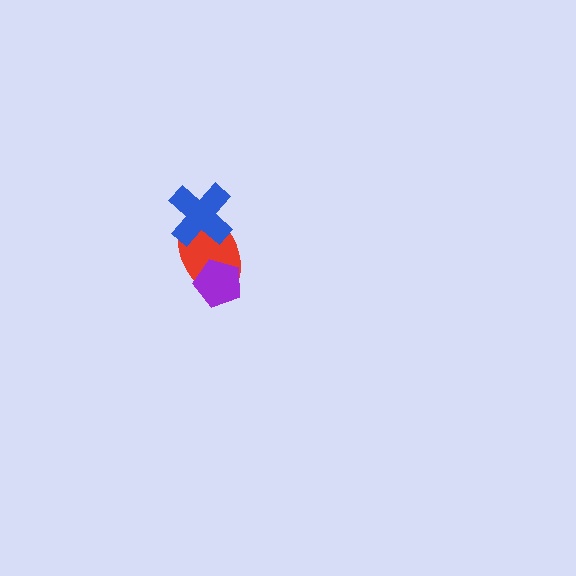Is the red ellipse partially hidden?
Yes, it is partially covered by another shape.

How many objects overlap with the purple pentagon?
1 object overlaps with the purple pentagon.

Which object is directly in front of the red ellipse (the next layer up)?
The purple pentagon is directly in front of the red ellipse.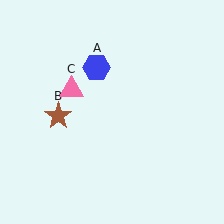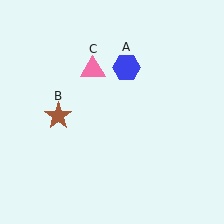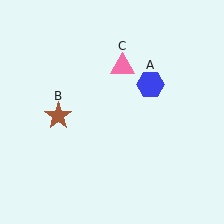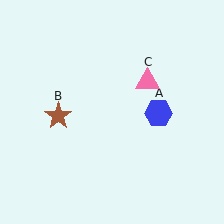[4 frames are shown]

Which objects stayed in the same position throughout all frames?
Brown star (object B) remained stationary.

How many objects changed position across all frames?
2 objects changed position: blue hexagon (object A), pink triangle (object C).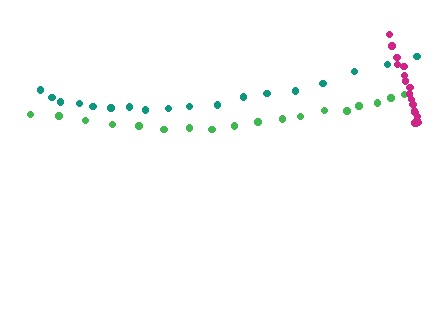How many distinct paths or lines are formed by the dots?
There are 3 distinct paths.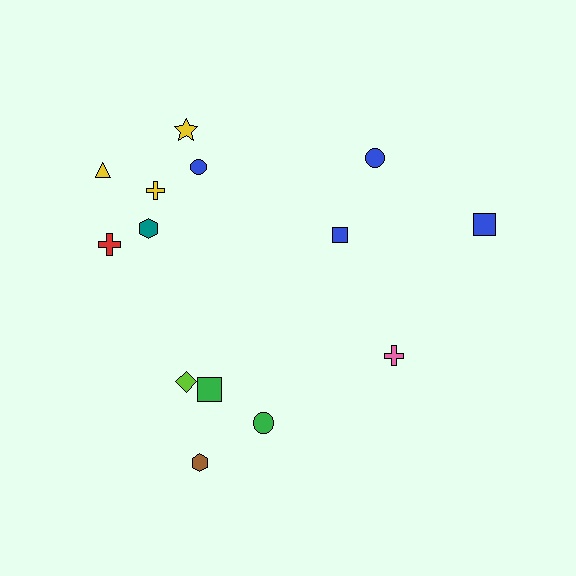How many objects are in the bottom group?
There are 4 objects.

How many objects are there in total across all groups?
There are 14 objects.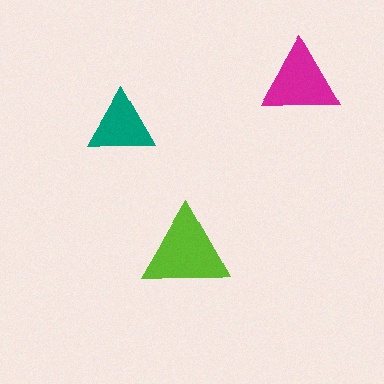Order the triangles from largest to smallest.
the lime one, the magenta one, the teal one.